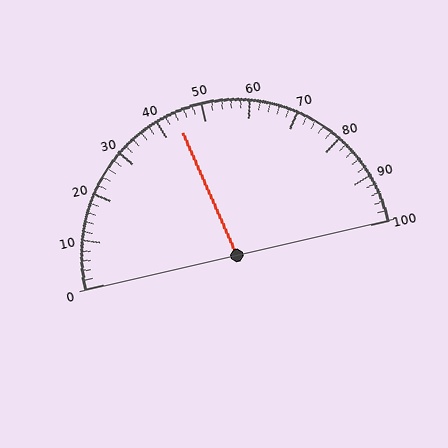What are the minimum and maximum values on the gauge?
The gauge ranges from 0 to 100.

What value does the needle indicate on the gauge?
The needle indicates approximately 44.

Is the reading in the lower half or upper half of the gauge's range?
The reading is in the lower half of the range (0 to 100).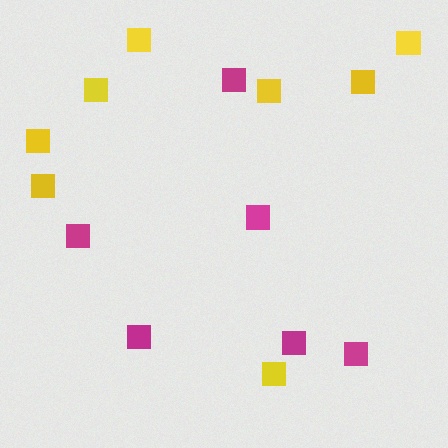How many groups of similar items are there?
There are 2 groups: one group of yellow squares (8) and one group of magenta squares (6).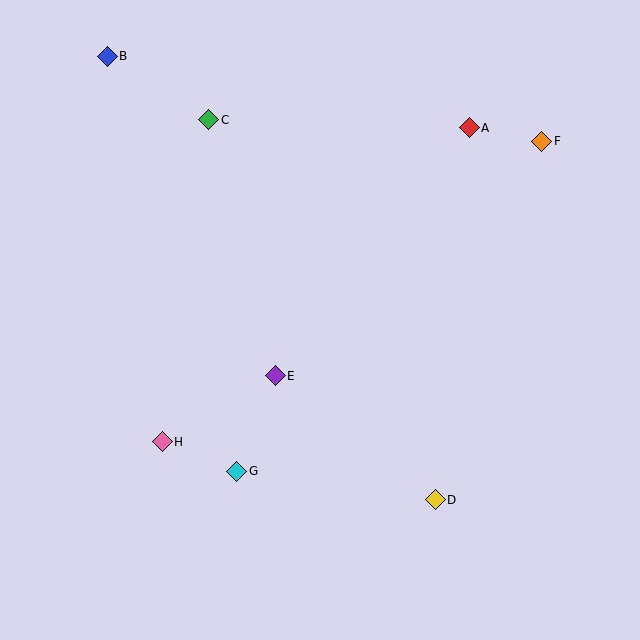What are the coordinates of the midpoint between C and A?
The midpoint between C and A is at (339, 124).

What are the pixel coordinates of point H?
Point H is at (162, 442).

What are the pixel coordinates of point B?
Point B is at (107, 56).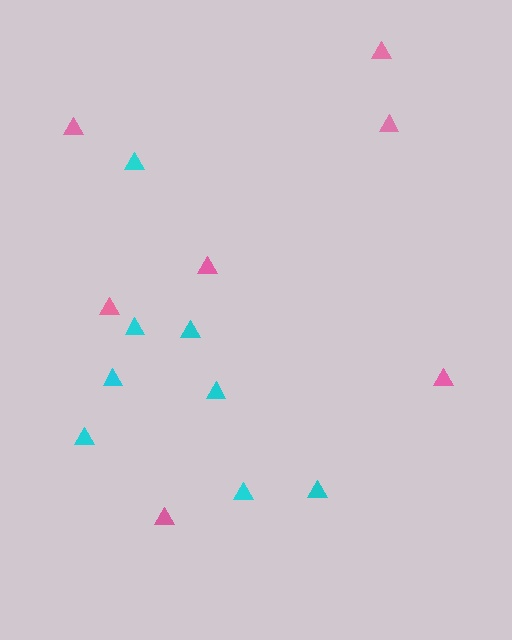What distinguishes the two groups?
There are 2 groups: one group of cyan triangles (8) and one group of pink triangles (7).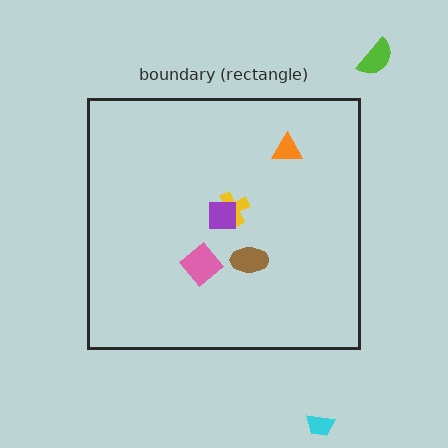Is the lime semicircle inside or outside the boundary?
Outside.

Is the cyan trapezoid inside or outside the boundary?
Outside.